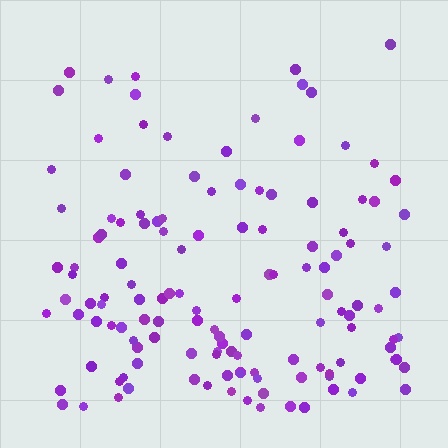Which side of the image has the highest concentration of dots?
The bottom.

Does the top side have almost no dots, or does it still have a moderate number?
Still a moderate number, just noticeably fewer than the bottom.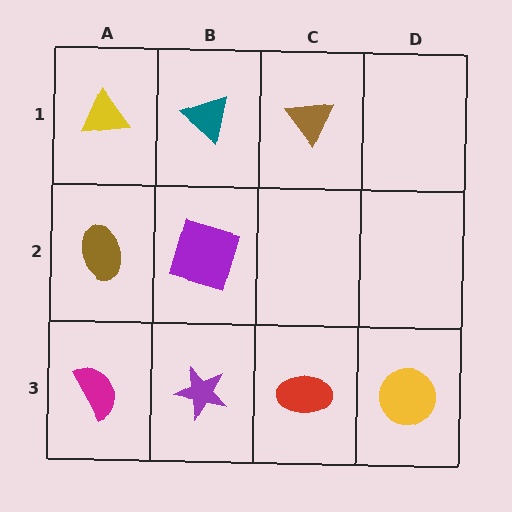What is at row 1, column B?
A teal triangle.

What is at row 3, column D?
A yellow circle.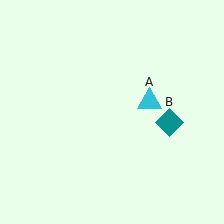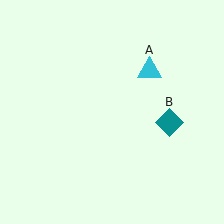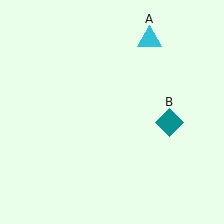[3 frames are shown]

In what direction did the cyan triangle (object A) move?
The cyan triangle (object A) moved up.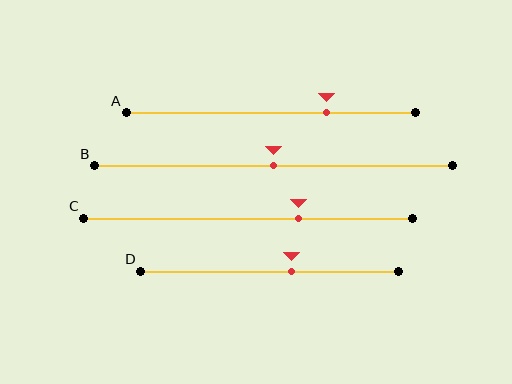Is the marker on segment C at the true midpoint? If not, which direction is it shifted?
No, the marker on segment C is shifted to the right by about 16% of the segment length.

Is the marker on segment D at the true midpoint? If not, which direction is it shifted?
No, the marker on segment D is shifted to the right by about 9% of the segment length.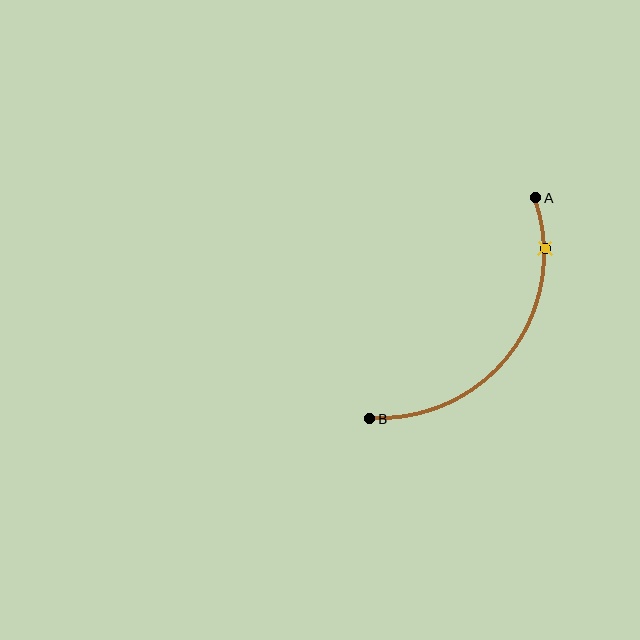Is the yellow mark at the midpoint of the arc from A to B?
No. The yellow mark lies on the arc but is closer to endpoint A. The arc midpoint would be at the point on the curve equidistant along the arc from both A and B.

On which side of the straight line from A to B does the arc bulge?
The arc bulges below and to the right of the straight line connecting A and B.